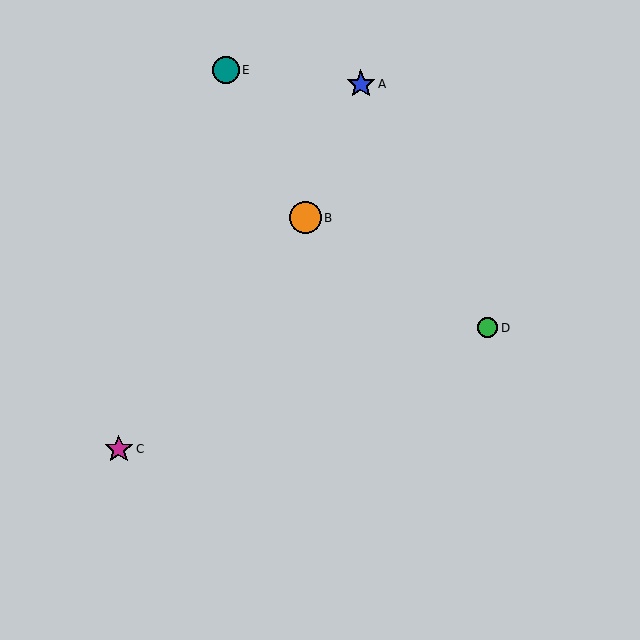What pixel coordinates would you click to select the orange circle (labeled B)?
Click at (305, 218) to select the orange circle B.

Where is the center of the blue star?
The center of the blue star is at (361, 84).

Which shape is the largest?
The orange circle (labeled B) is the largest.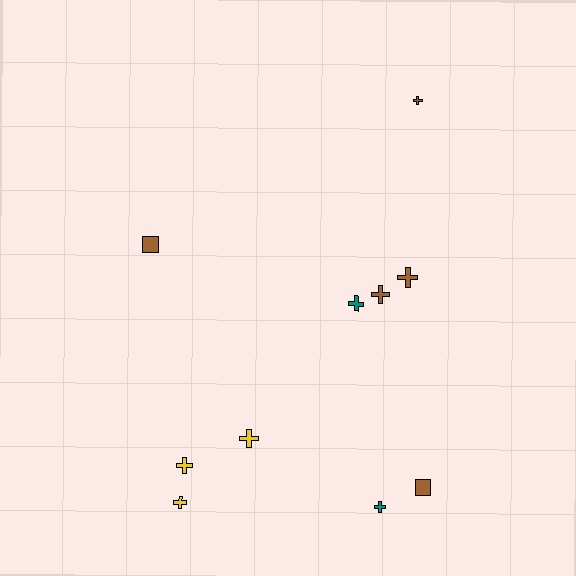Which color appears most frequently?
Brown, with 5 objects.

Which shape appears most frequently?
Cross, with 8 objects.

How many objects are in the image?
There are 10 objects.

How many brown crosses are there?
There are 3 brown crosses.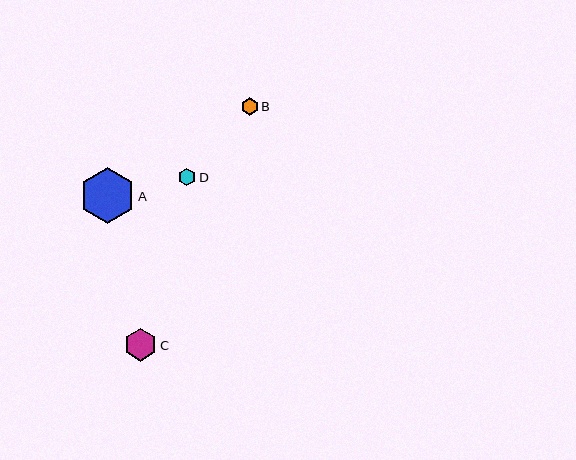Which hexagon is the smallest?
Hexagon D is the smallest with a size of approximately 17 pixels.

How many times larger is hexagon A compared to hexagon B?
Hexagon A is approximately 3.2 times the size of hexagon B.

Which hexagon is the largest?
Hexagon A is the largest with a size of approximately 56 pixels.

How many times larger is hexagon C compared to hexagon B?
Hexagon C is approximately 1.9 times the size of hexagon B.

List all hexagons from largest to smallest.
From largest to smallest: A, C, B, D.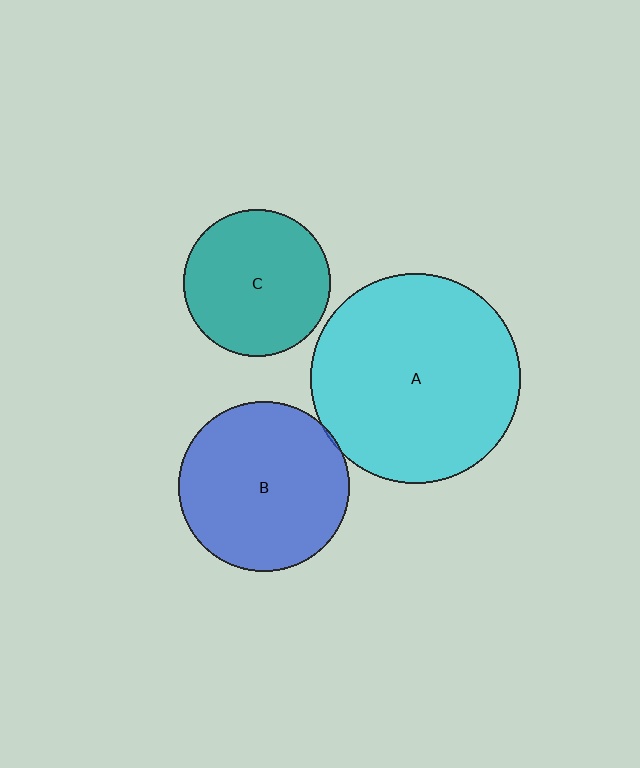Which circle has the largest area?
Circle A (cyan).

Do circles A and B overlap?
Yes.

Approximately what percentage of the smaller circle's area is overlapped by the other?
Approximately 5%.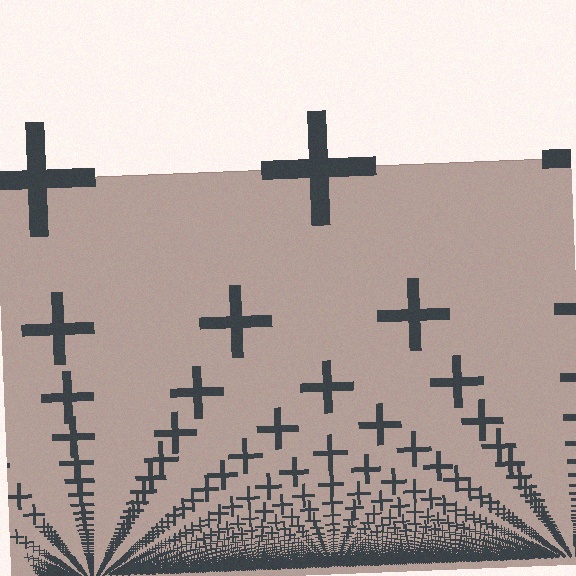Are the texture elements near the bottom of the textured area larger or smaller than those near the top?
Smaller. The gradient is inverted — elements near the bottom are smaller and denser.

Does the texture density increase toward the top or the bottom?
Density increases toward the bottom.